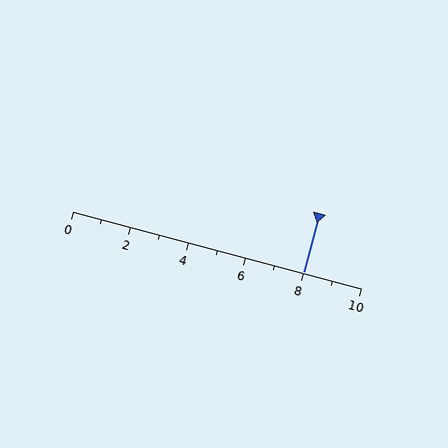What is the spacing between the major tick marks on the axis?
The major ticks are spaced 2 apart.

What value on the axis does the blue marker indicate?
The marker indicates approximately 8.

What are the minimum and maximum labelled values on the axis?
The axis runs from 0 to 10.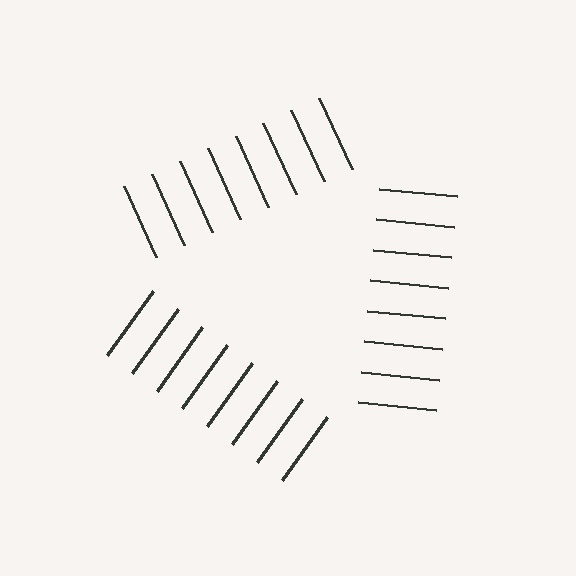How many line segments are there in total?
24 — 8 along each of the 3 edges.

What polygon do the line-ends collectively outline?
An illusory triangle — the line segments terminate on its edges but no continuous stroke is drawn.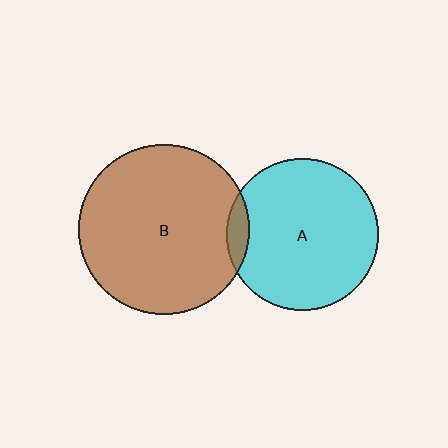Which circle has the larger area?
Circle B (brown).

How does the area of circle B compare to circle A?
Approximately 1.2 times.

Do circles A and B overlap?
Yes.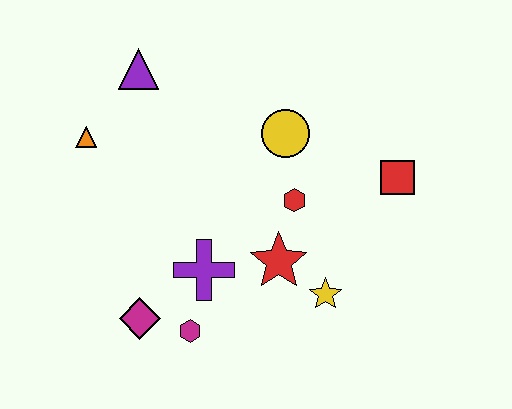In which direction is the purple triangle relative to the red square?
The purple triangle is to the left of the red square.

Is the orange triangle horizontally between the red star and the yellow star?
No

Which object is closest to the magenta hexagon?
The magenta diamond is closest to the magenta hexagon.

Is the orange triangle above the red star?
Yes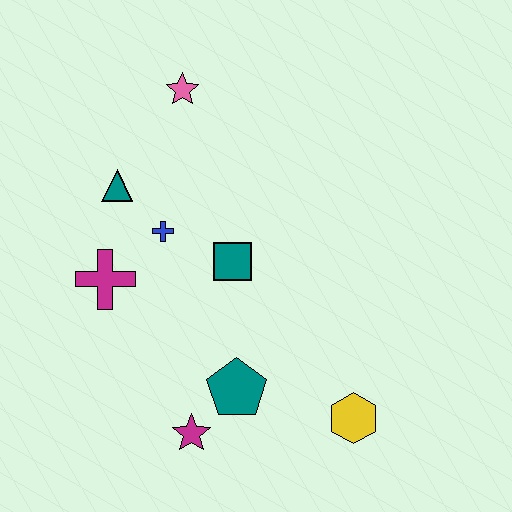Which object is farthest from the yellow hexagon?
The pink star is farthest from the yellow hexagon.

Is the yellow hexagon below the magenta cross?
Yes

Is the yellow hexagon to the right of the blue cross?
Yes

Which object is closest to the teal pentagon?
The magenta star is closest to the teal pentagon.